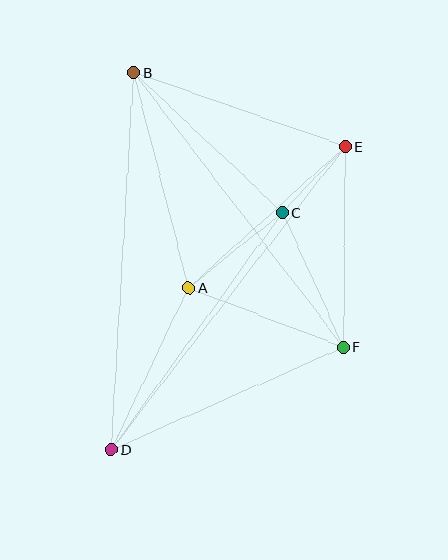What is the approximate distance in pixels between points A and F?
The distance between A and F is approximately 166 pixels.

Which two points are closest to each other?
Points C and E are closest to each other.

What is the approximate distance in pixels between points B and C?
The distance between B and C is approximately 204 pixels.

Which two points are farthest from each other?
Points D and E are farthest from each other.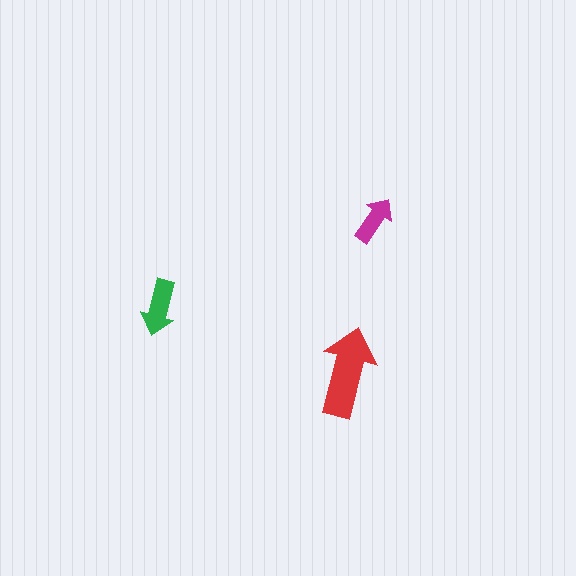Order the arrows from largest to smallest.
the red one, the green one, the magenta one.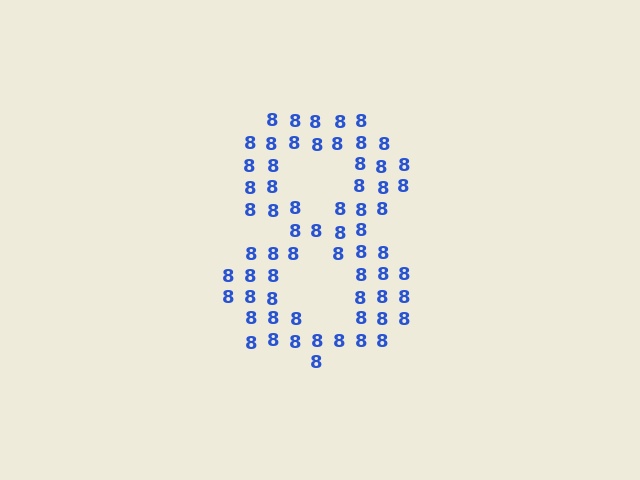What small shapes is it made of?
It is made of small digit 8's.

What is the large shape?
The large shape is the digit 8.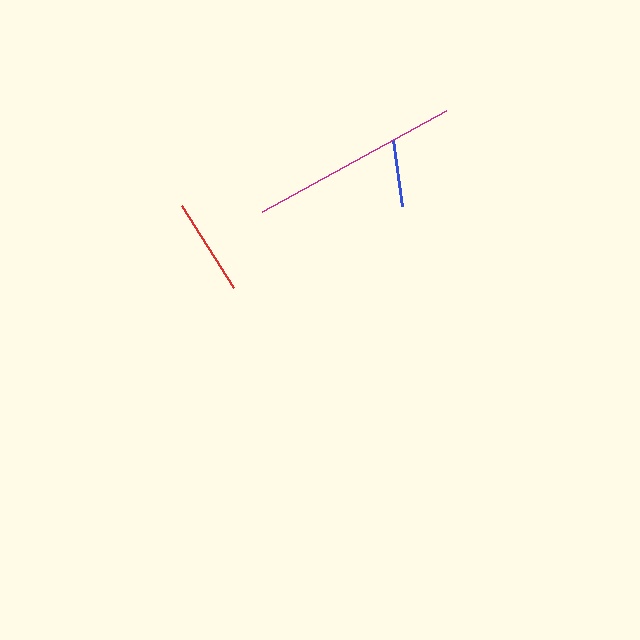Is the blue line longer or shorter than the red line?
The red line is longer than the blue line.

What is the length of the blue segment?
The blue segment is approximately 66 pixels long.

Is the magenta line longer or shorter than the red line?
The magenta line is longer than the red line.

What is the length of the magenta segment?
The magenta segment is approximately 211 pixels long.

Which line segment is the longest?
The magenta line is the longest at approximately 211 pixels.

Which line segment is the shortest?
The blue line is the shortest at approximately 66 pixels.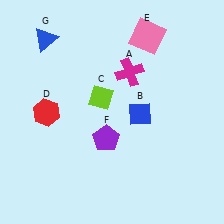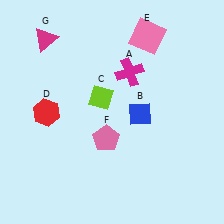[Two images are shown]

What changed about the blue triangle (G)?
In Image 1, G is blue. In Image 2, it changed to magenta.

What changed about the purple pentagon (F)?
In Image 1, F is purple. In Image 2, it changed to pink.